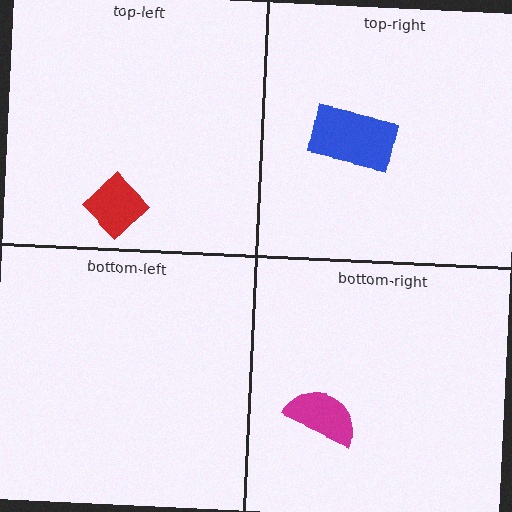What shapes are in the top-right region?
The blue rectangle.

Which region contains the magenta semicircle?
The bottom-right region.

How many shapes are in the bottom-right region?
1.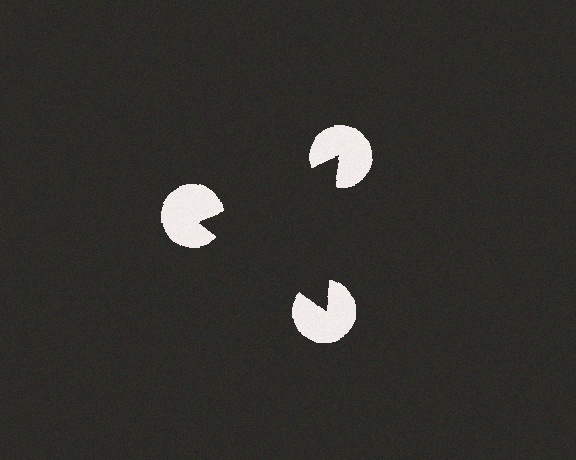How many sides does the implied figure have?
3 sides.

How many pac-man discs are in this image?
There are 3 — one at each vertex of the illusory triangle.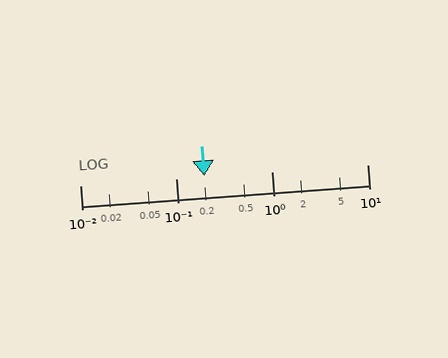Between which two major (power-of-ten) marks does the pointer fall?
The pointer is between 0.1 and 1.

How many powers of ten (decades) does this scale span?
The scale spans 3 decades, from 0.01 to 10.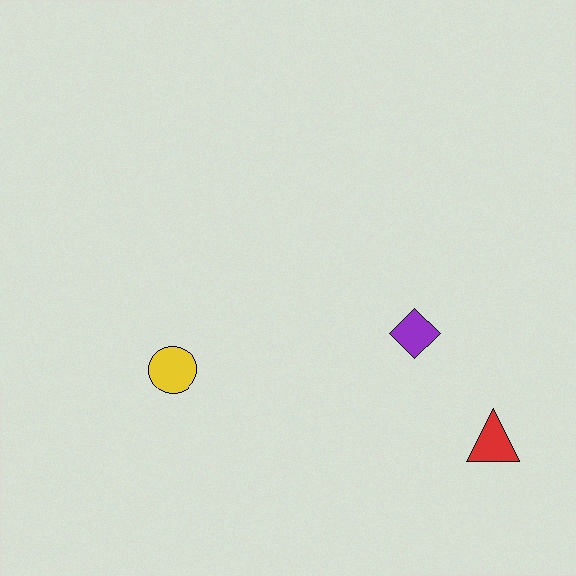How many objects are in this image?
There are 3 objects.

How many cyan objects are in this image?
There are no cyan objects.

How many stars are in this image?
There are no stars.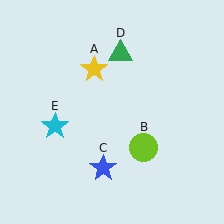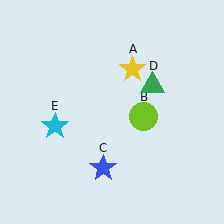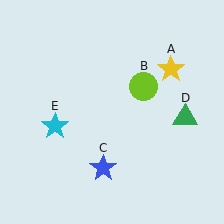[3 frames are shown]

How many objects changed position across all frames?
3 objects changed position: yellow star (object A), lime circle (object B), green triangle (object D).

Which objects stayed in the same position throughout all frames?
Blue star (object C) and cyan star (object E) remained stationary.